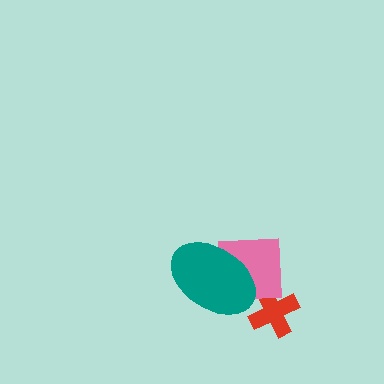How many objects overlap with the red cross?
1 object overlaps with the red cross.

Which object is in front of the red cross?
The pink square is in front of the red cross.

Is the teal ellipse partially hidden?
No, no other shape covers it.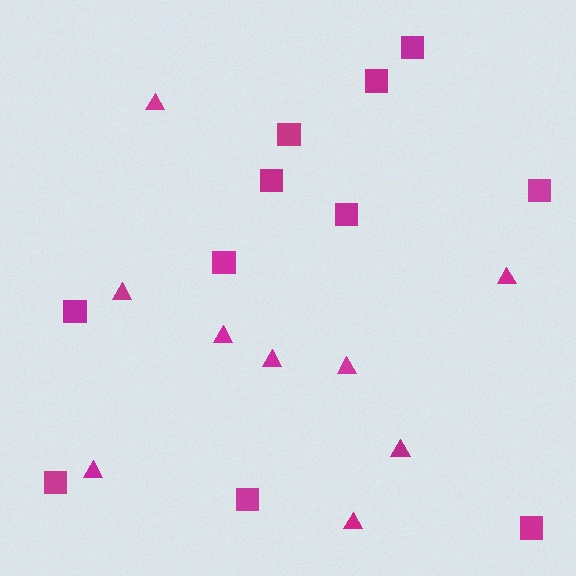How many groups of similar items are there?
There are 2 groups: one group of squares (11) and one group of triangles (9).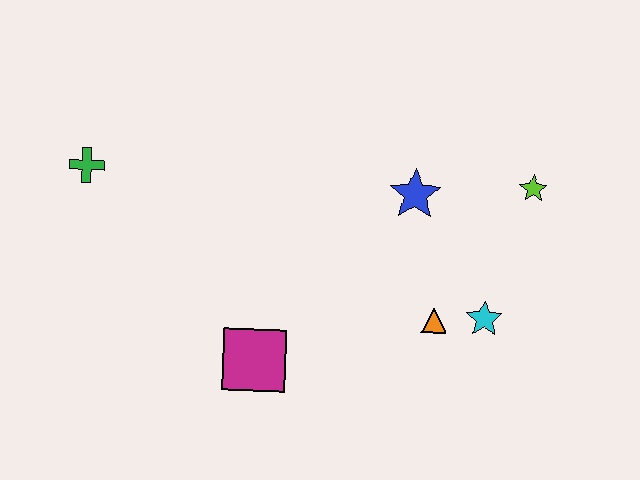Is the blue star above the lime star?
No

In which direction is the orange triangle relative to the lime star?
The orange triangle is below the lime star.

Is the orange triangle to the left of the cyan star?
Yes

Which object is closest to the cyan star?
The orange triangle is closest to the cyan star.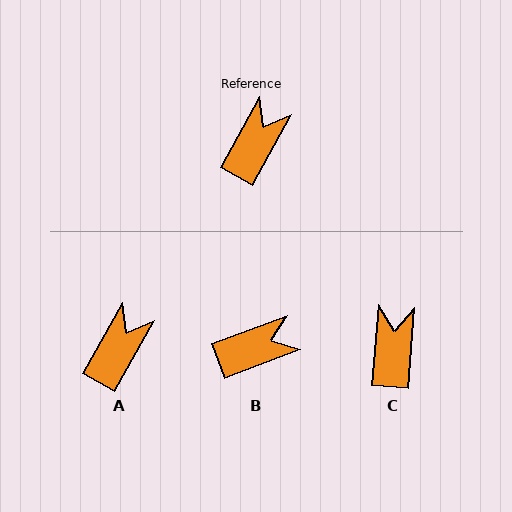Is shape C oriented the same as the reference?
No, it is off by about 25 degrees.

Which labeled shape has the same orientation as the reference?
A.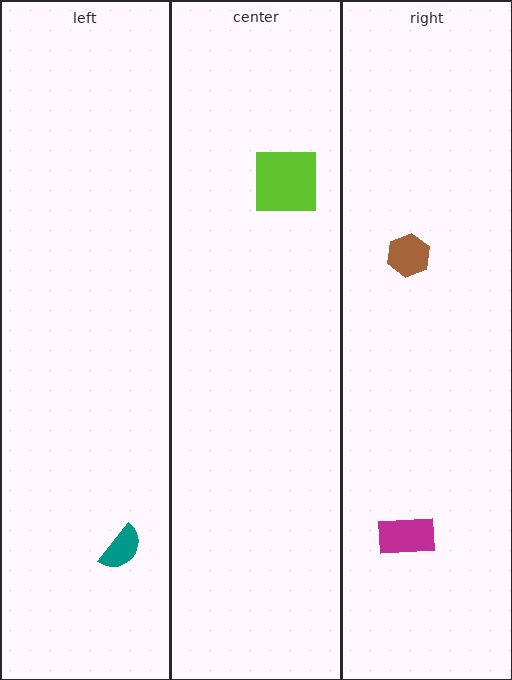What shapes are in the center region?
The lime square.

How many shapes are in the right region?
2.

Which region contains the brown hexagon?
The right region.